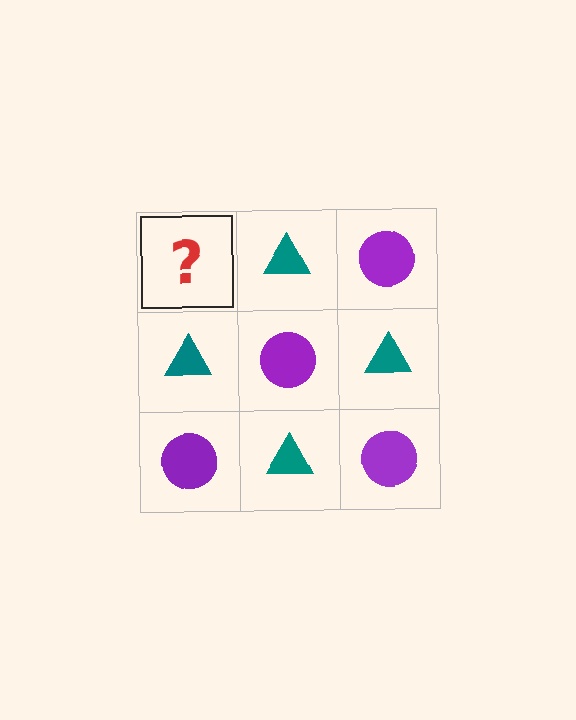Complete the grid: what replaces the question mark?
The question mark should be replaced with a purple circle.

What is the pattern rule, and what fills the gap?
The rule is that it alternates purple circle and teal triangle in a checkerboard pattern. The gap should be filled with a purple circle.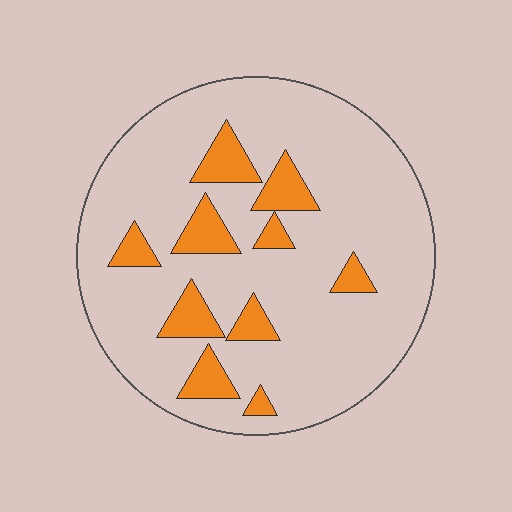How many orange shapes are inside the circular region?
10.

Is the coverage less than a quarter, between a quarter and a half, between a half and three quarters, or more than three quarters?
Less than a quarter.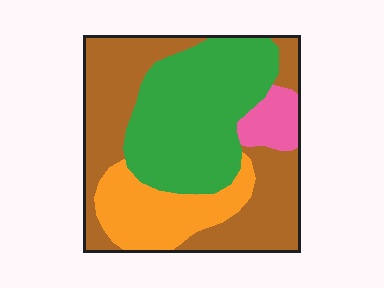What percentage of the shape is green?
Green takes up about three eighths (3/8) of the shape.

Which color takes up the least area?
Pink, at roughly 5%.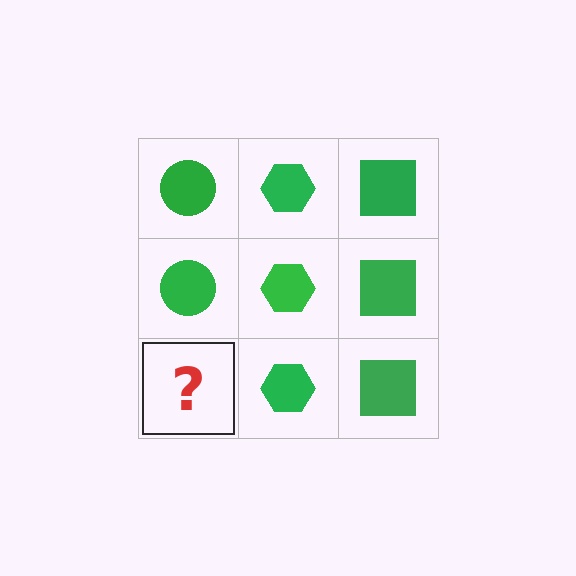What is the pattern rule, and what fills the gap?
The rule is that each column has a consistent shape. The gap should be filled with a green circle.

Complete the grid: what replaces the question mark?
The question mark should be replaced with a green circle.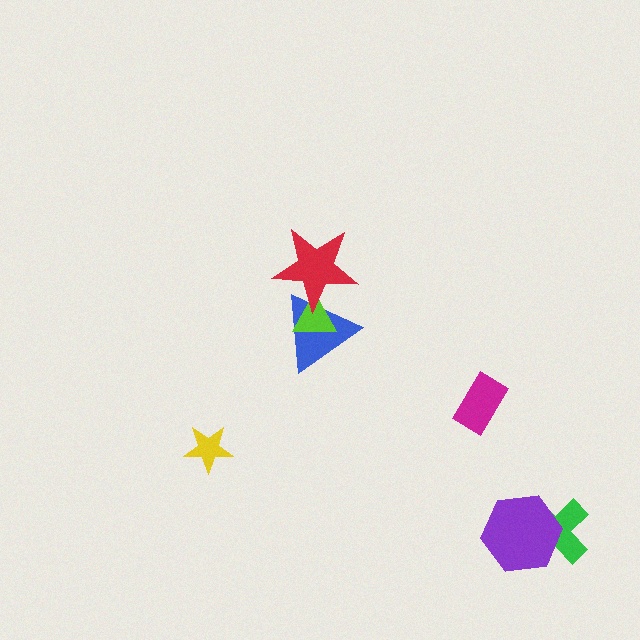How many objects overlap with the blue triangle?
2 objects overlap with the blue triangle.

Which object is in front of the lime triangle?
The red star is in front of the lime triangle.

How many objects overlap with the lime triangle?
2 objects overlap with the lime triangle.